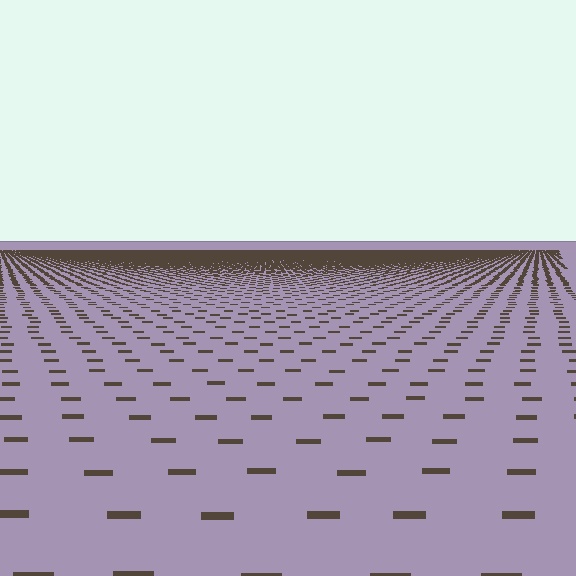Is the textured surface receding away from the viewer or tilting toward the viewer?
The surface is receding away from the viewer. Texture elements get smaller and denser toward the top.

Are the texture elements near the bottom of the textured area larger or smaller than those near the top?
Larger. Near the bottom, elements are closer to the viewer and appear at a bigger on-screen size.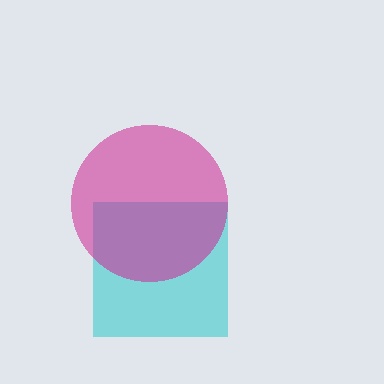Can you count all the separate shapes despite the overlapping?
Yes, there are 2 separate shapes.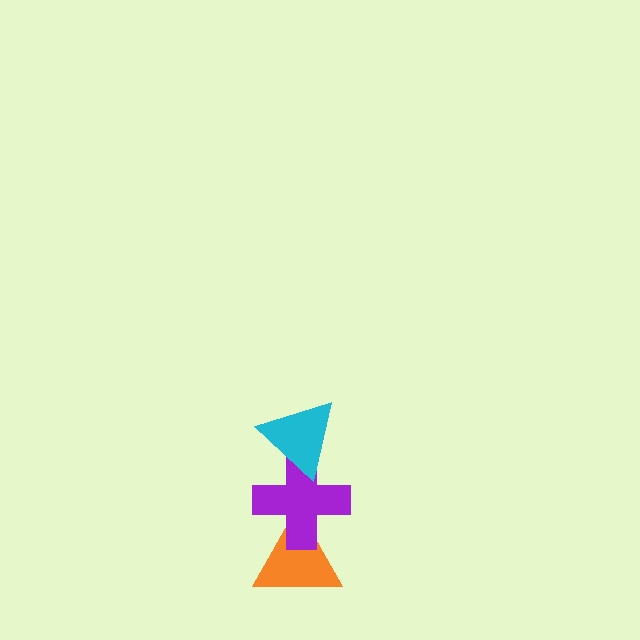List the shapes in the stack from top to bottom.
From top to bottom: the cyan triangle, the purple cross, the orange triangle.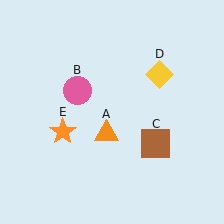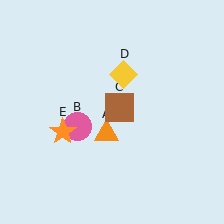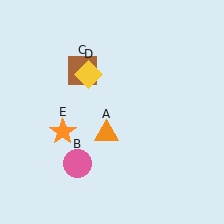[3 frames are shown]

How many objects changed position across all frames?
3 objects changed position: pink circle (object B), brown square (object C), yellow diamond (object D).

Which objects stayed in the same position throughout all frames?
Orange triangle (object A) and orange star (object E) remained stationary.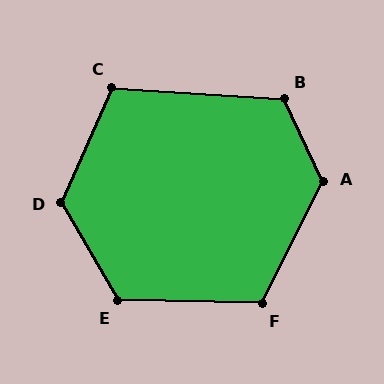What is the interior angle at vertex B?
Approximately 119 degrees (obtuse).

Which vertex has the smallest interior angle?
C, at approximately 110 degrees.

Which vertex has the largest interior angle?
A, at approximately 129 degrees.